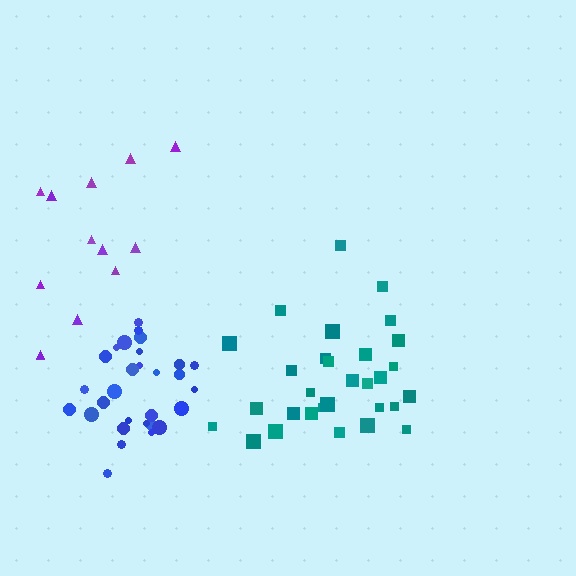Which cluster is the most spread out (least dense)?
Purple.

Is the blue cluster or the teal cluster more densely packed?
Blue.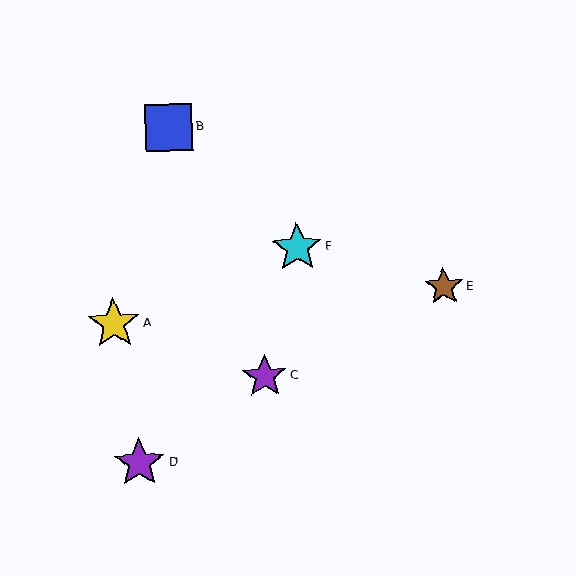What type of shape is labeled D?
Shape D is a purple star.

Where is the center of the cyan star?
The center of the cyan star is at (297, 248).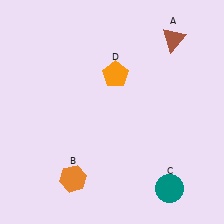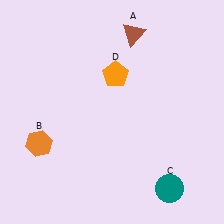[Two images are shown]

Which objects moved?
The objects that moved are: the brown triangle (A), the orange hexagon (B).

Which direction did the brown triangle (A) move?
The brown triangle (A) moved left.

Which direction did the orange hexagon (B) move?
The orange hexagon (B) moved up.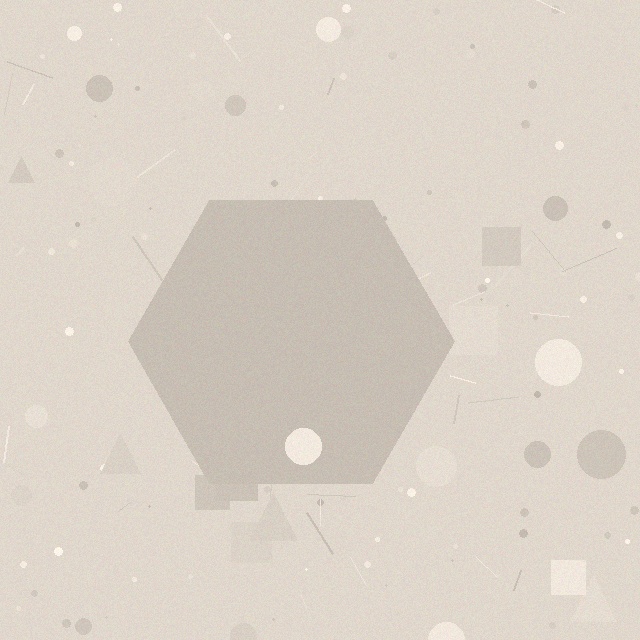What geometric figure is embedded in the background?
A hexagon is embedded in the background.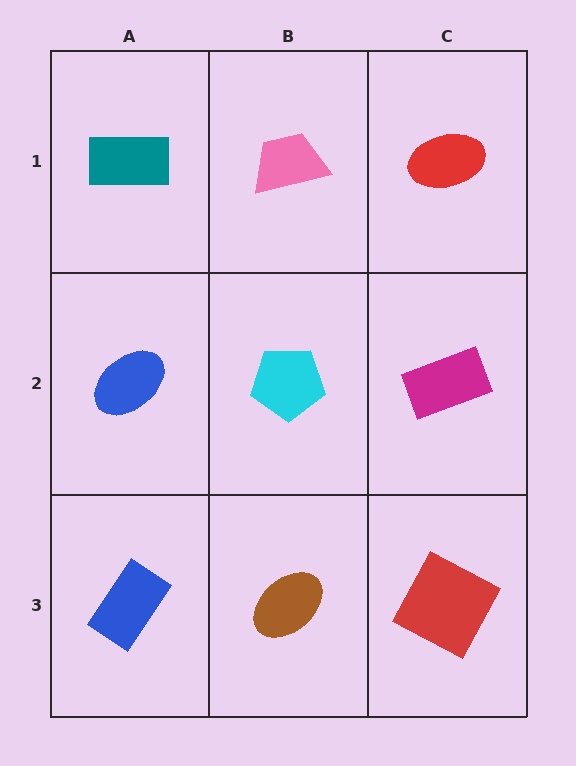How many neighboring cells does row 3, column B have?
3.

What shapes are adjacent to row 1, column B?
A cyan pentagon (row 2, column B), a teal rectangle (row 1, column A), a red ellipse (row 1, column C).